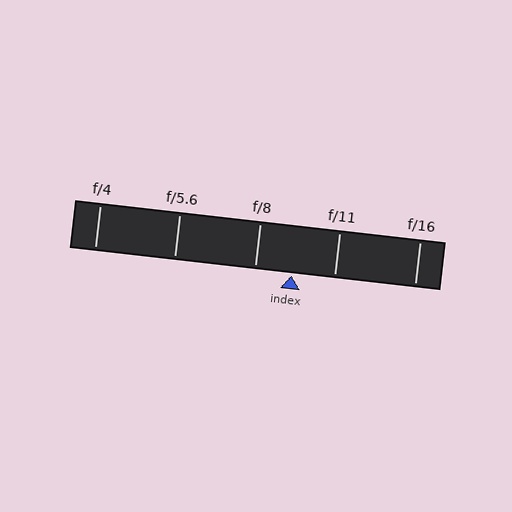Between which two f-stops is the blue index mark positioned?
The index mark is between f/8 and f/11.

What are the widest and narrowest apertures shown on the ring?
The widest aperture shown is f/4 and the narrowest is f/16.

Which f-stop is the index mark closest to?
The index mark is closest to f/8.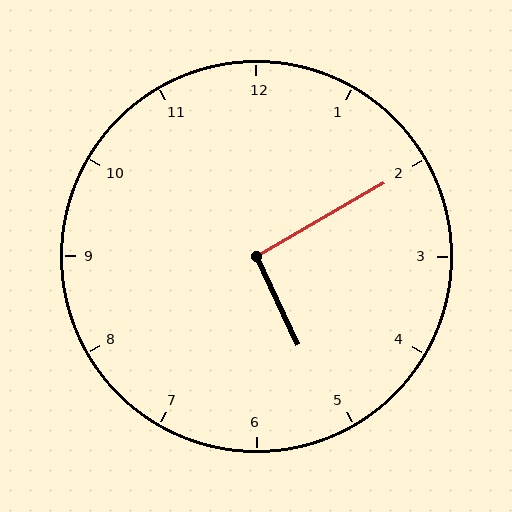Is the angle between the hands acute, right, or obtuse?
It is right.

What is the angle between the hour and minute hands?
Approximately 95 degrees.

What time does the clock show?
5:10.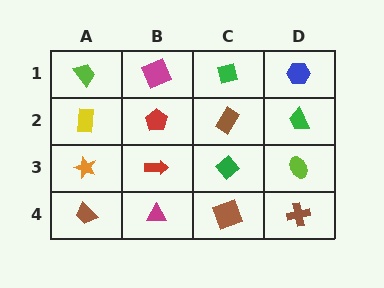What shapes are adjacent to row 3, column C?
A brown rectangle (row 2, column C), a brown square (row 4, column C), a red arrow (row 3, column B), a lime ellipse (row 3, column D).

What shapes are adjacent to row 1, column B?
A red pentagon (row 2, column B), a lime trapezoid (row 1, column A), a green square (row 1, column C).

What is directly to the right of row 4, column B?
A brown square.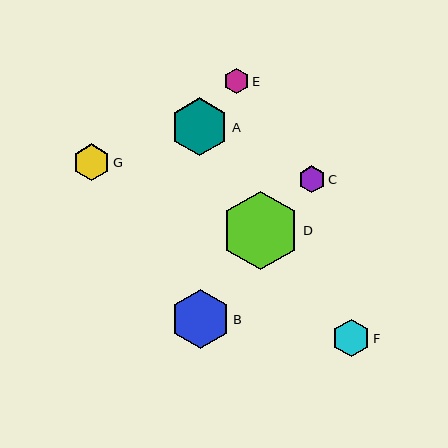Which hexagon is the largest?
Hexagon D is the largest with a size of approximately 78 pixels.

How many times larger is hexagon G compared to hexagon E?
Hexagon G is approximately 1.4 times the size of hexagon E.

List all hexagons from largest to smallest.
From largest to smallest: D, B, A, F, G, C, E.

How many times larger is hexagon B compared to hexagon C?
Hexagon B is approximately 2.2 times the size of hexagon C.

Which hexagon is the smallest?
Hexagon E is the smallest with a size of approximately 25 pixels.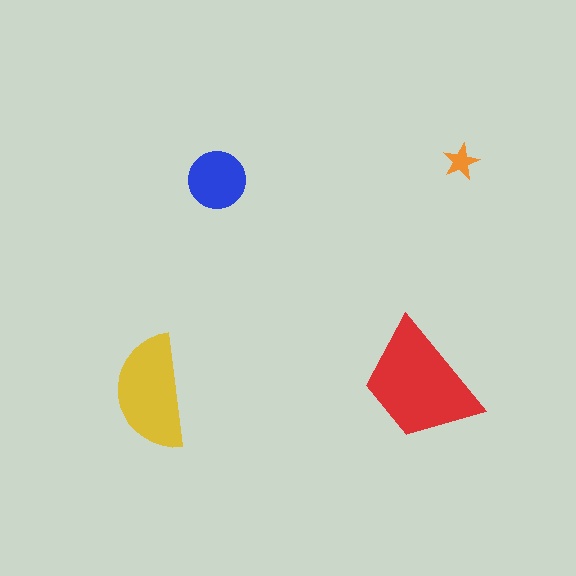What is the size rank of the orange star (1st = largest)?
4th.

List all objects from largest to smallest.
The red trapezoid, the yellow semicircle, the blue circle, the orange star.